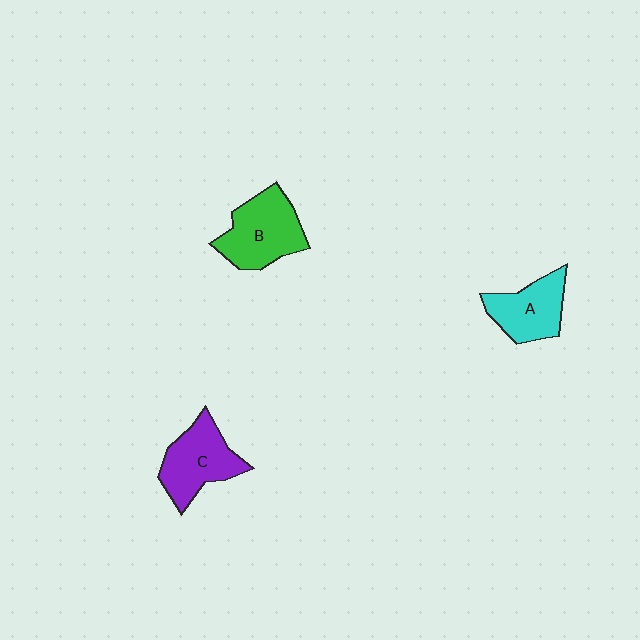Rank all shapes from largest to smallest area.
From largest to smallest: B (green), C (purple), A (cyan).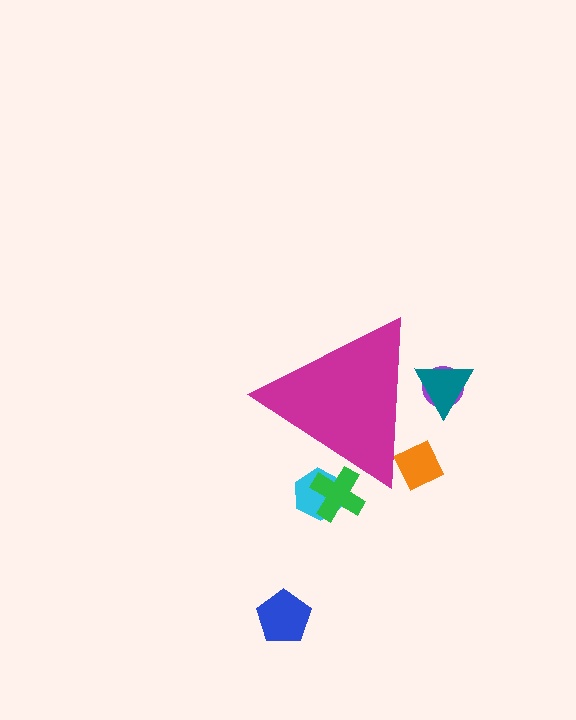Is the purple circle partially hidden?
Yes, the purple circle is partially hidden behind the magenta triangle.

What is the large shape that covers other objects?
A magenta triangle.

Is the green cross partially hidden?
Yes, the green cross is partially hidden behind the magenta triangle.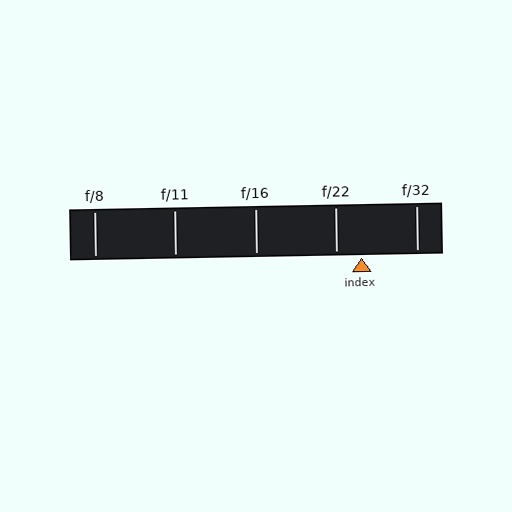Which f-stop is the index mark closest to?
The index mark is closest to f/22.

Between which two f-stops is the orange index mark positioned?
The index mark is between f/22 and f/32.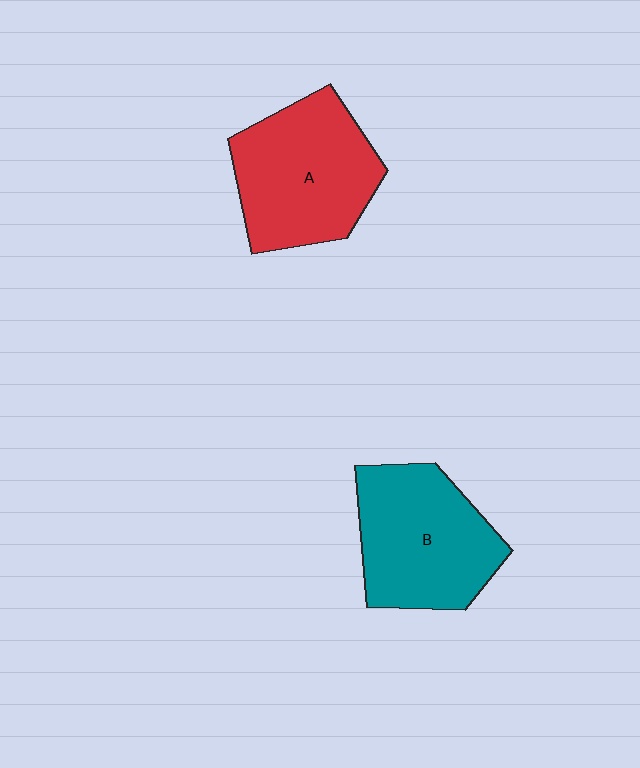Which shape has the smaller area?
Shape B (teal).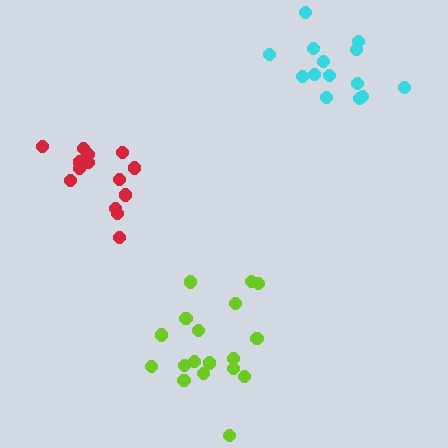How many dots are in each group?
Group 1: 14 dots, Group 2: 18 dots, Group 3: 14 dots (46 total).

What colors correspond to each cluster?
The clusters are colored: cyan, lime, red.